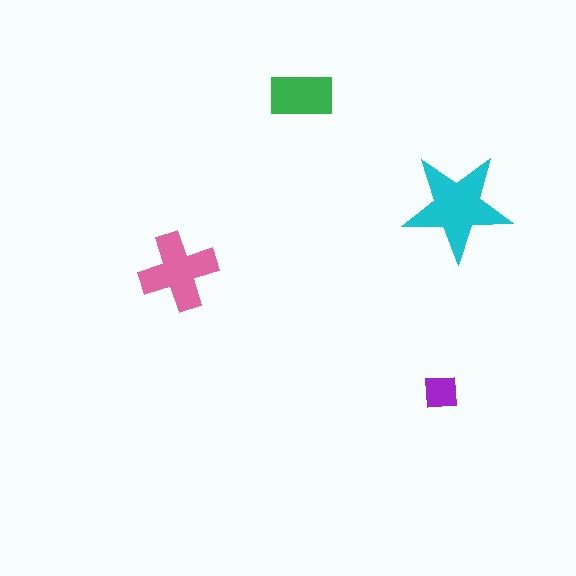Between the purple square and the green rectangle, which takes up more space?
The green rectangle.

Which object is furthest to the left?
The pink cross is leftmost.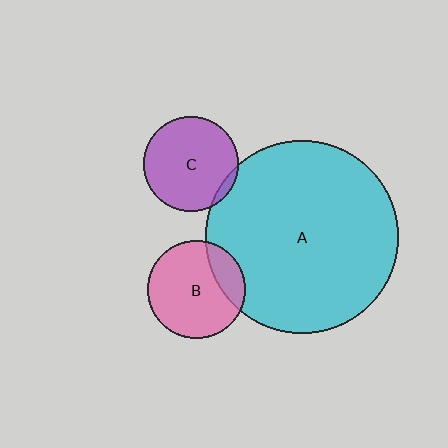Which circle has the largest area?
Circle A (cyan).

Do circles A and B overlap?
Yes.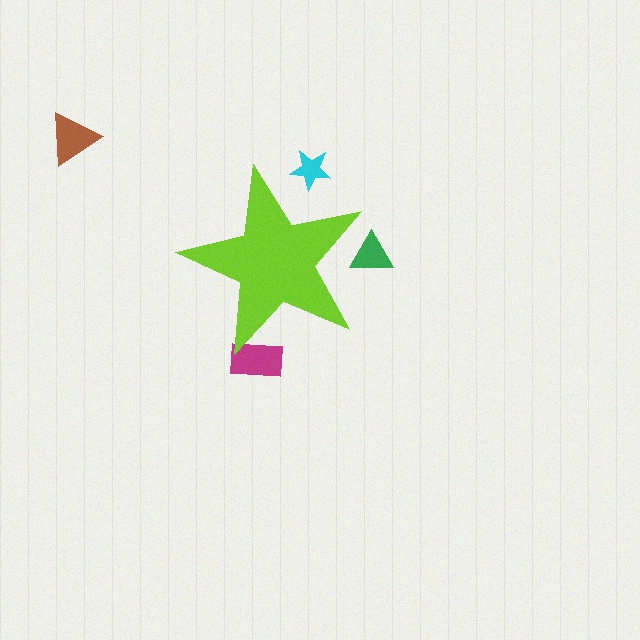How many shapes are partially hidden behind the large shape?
3 shapes are partially hidden.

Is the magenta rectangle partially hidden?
Yes, the magenta rectangle is partially hidden behind the lime star.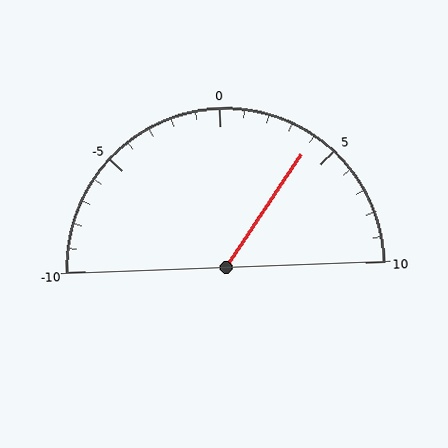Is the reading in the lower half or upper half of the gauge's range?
The reading is in the upper half of the range (-10 to 10).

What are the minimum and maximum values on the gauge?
The gauge ranges from -10 to 10.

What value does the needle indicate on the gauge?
The needle indicates approximately 4.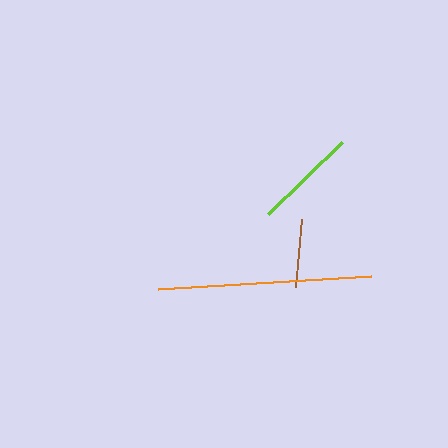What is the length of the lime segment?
The lime segment is approximately 104 pixels long.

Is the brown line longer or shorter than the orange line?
The orange line is longer than the brown line.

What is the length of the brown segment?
The brown segment is approximately 67 pixels long.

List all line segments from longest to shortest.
From longest to shortest: orange, lime, brown.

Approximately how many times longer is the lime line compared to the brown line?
The lime line is approximately 1.5 times the length of the brown line.